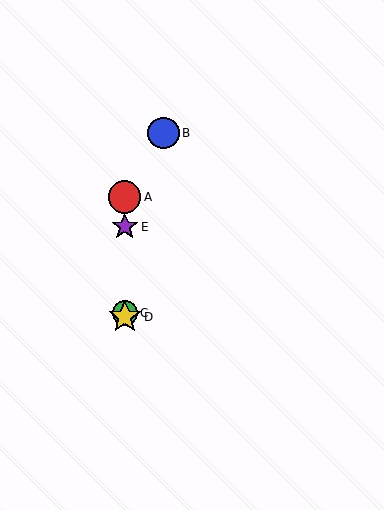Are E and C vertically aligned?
Yes, both are at x≈125.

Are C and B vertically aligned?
No, C is at x≈125 and B is at x≈164.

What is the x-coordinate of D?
Object D is at x≈125.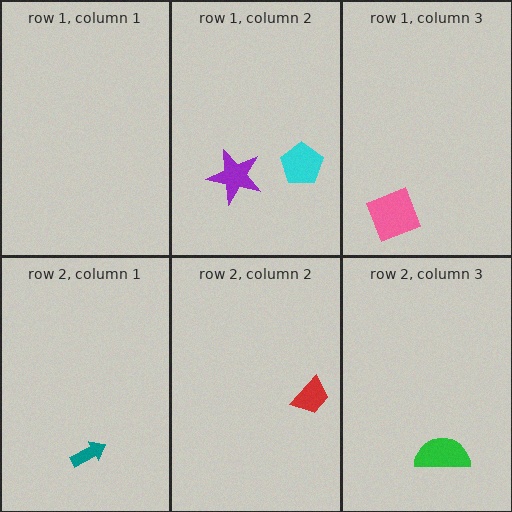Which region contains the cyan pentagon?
The row 1, column 2 region.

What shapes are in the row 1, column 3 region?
The pink diamond.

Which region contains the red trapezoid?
The row 2, column 2 region.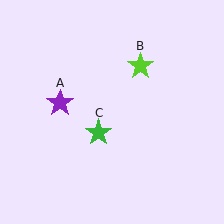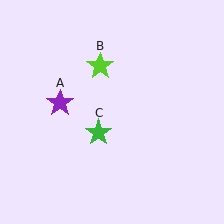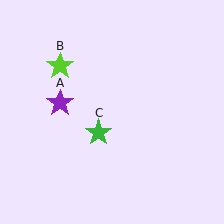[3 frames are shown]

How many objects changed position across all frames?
1 object changed position: lime star (object B).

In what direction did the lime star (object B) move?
The lime star (object B) moved left.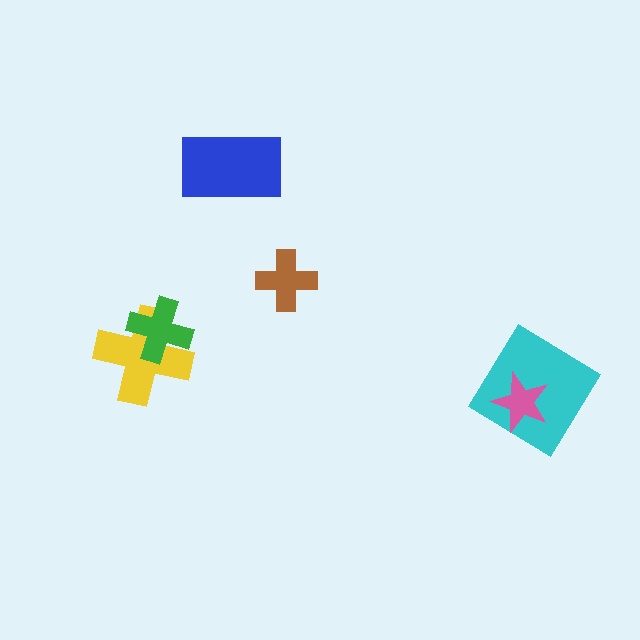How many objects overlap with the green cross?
1 object overlaps with the green cross.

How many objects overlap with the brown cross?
0 objects overlap with the brown cross.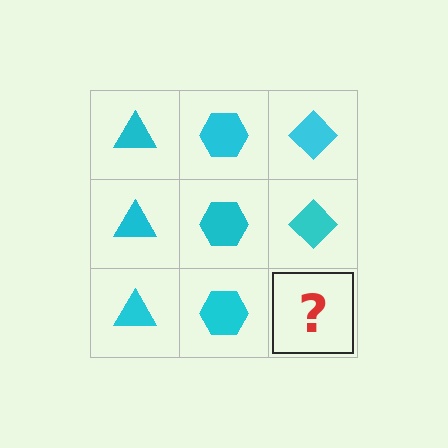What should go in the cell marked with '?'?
The missing cell should contain a cyan diamond.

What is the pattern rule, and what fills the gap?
The rule is that each column has a consistent shape. The gap should be filled with a cyan diamond.